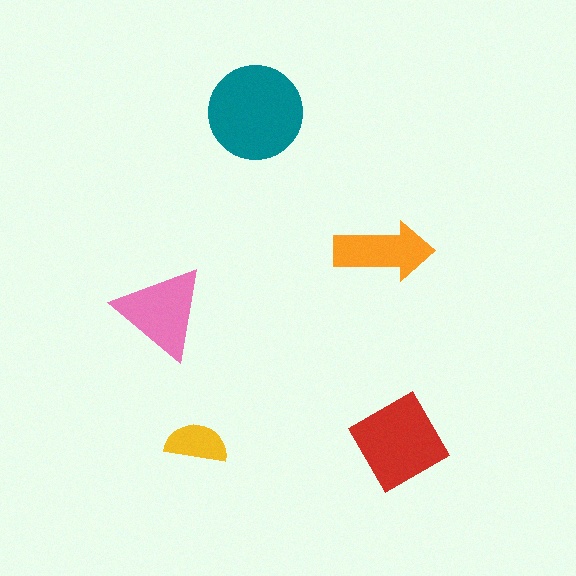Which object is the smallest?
The yellow semicircle.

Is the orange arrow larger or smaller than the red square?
Smaller.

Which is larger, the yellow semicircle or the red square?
The red square.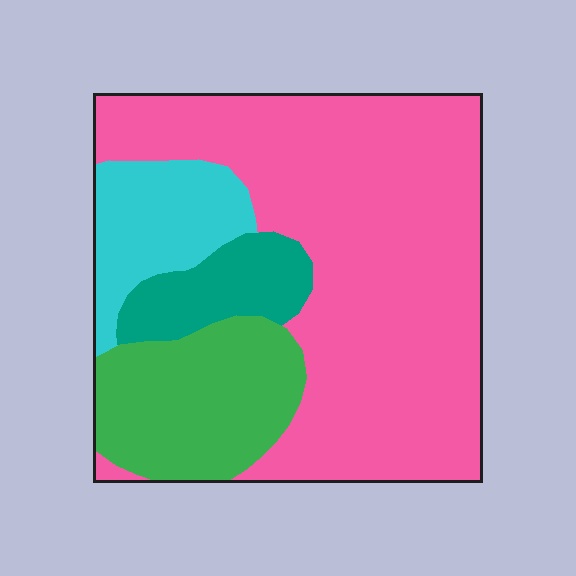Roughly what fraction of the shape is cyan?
Cyan takes up about one eighth (1/8) of the shape.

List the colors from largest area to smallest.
From largest to smallest: pink, green, cyan, teal.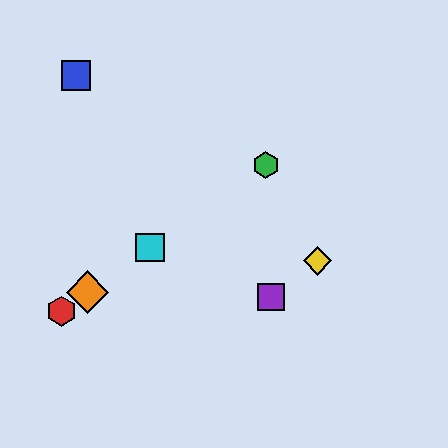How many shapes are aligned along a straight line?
4 shapes (the red hexagon, the green hexagon, the orange diamond, the cyan square) are aligned along a straight line.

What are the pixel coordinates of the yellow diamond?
The yellow diamond is at (317, 261).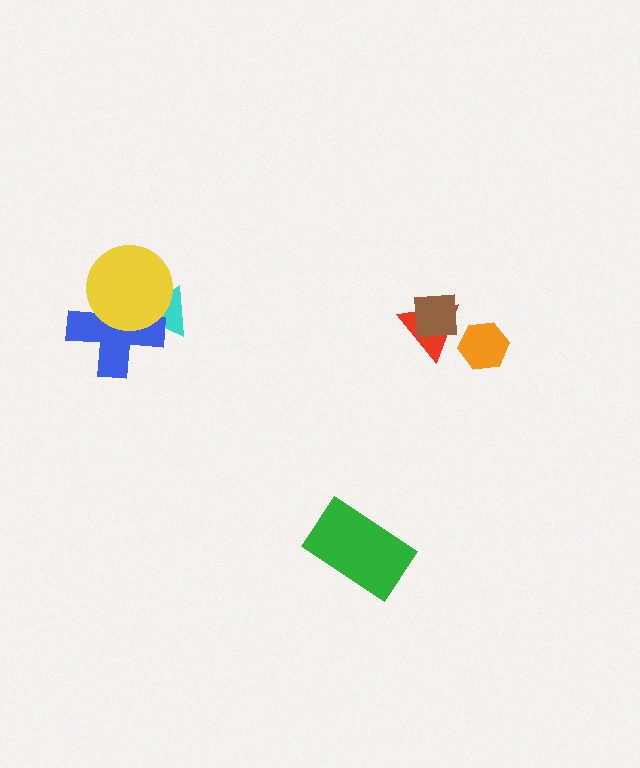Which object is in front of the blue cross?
The yellow circle is in front of the blue cross.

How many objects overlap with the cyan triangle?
2 objects overlap with the cyan triangle.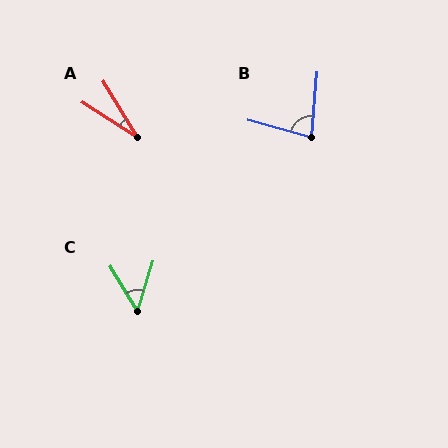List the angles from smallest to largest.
A (26°), C (48°), B (79°).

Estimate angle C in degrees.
Approximately 48 degrees.